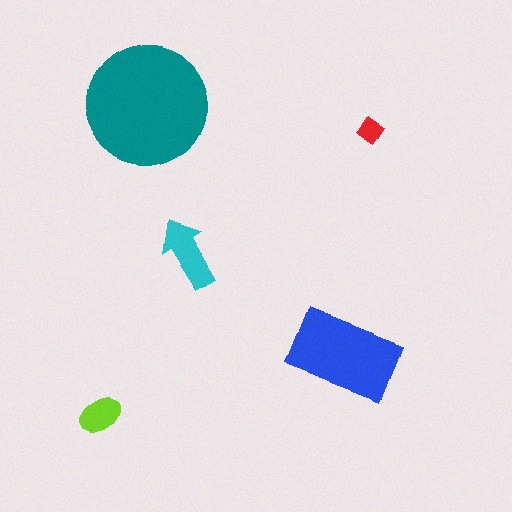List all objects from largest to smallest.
The teal circle, the blue rectangle, the cyan arrow, the lime ellipse, the red diamond.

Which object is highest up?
The teal circle is topmost.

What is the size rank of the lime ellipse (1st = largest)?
4th.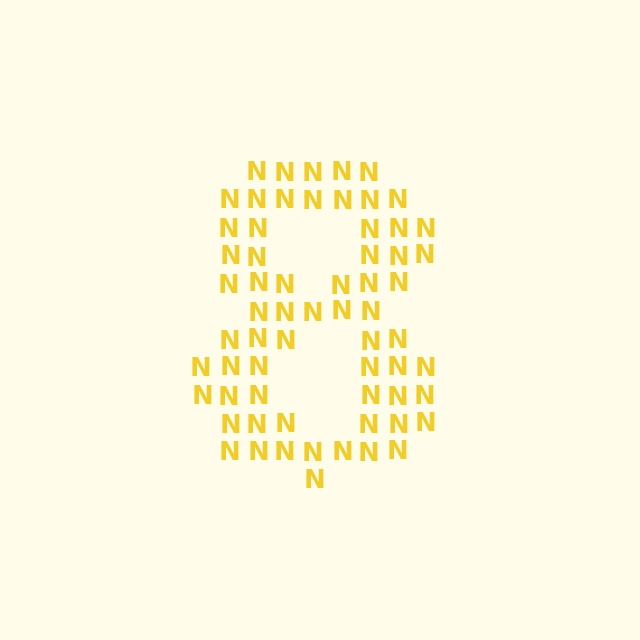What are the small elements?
The small elements are letter N's.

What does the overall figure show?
The overall figure shows the digit 8.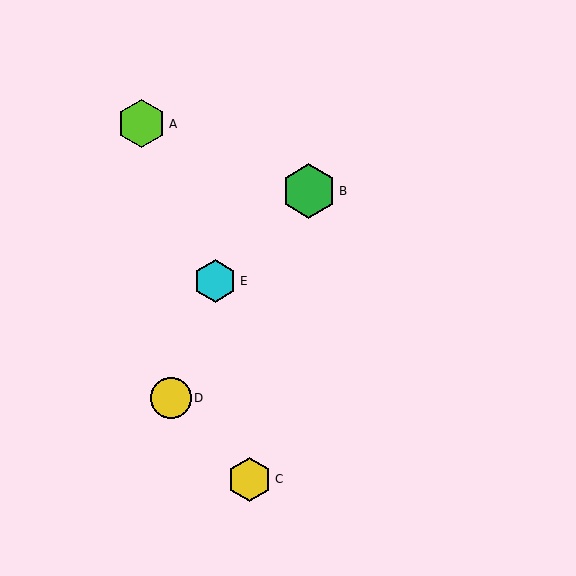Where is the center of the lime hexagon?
The center of the lime hexagon is at (141, 124).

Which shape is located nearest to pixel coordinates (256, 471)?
The yellow hexagon (labeled C) at (250, 479) is nearest to that location.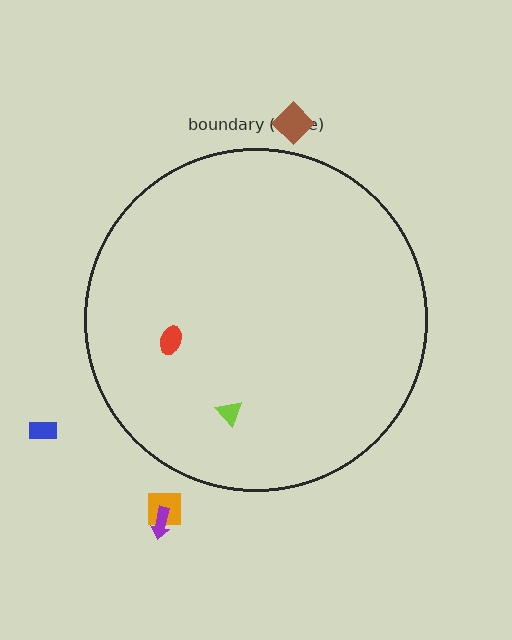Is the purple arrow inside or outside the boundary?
Outside.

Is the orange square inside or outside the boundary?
Outside.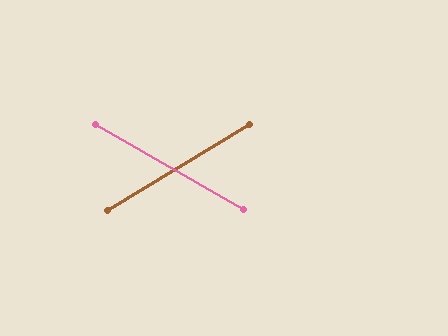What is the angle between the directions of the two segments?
Approximately 61 degrees.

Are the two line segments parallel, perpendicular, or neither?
Neither parallel nor perpendicular — they differ by about 61°.